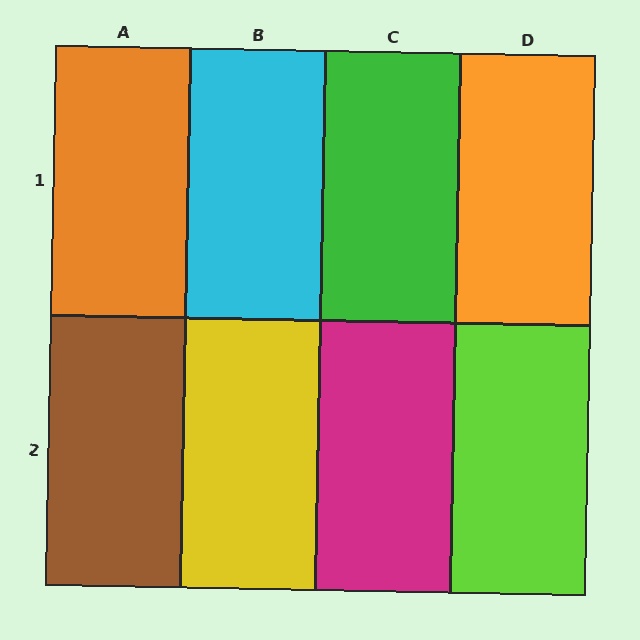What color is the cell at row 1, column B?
Cyan.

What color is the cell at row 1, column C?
Green.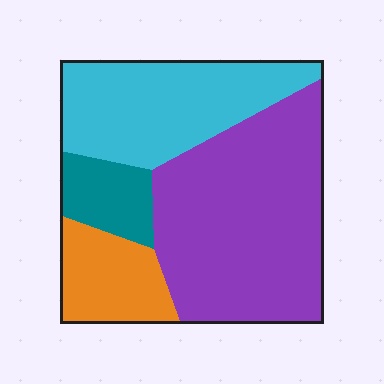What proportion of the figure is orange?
Orange takes up about one eighth (1/8) of the figure.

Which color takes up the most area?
Purple, at roughly 50%.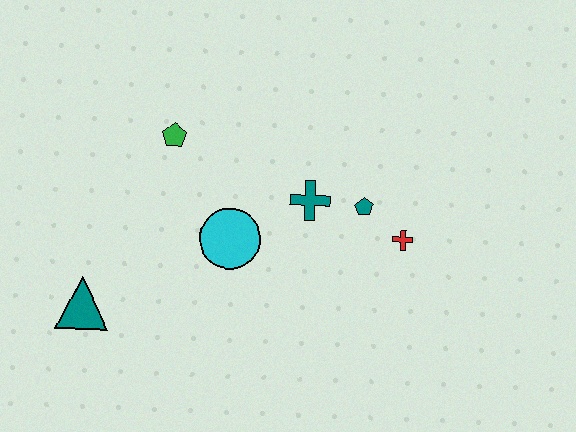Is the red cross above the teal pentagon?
No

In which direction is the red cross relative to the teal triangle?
The red cross is to the right of the teal triangle.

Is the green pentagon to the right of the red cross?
No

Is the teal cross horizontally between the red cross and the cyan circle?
Yes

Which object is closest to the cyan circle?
The teal cross is closest to the cyan circle.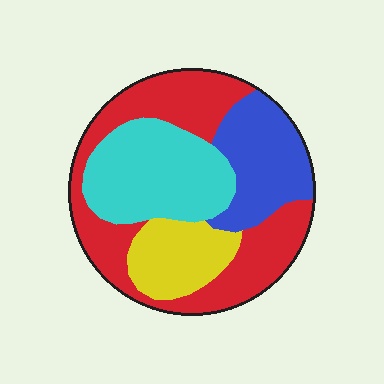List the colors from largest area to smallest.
From largest to smallest: red, cyan, blue, yellow.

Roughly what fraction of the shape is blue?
Blue covers about 20% of the shape.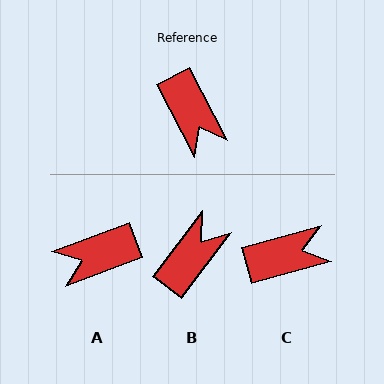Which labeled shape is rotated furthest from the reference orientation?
B, about 115 degrees away.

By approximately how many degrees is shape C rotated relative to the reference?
Approximately 78 degrees counter-clockwise.